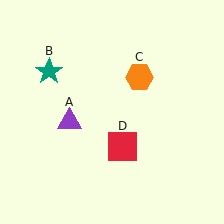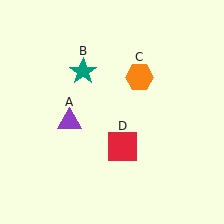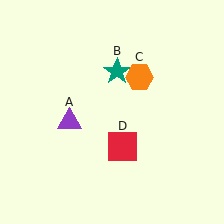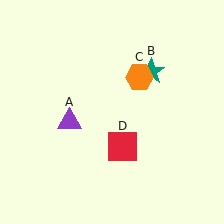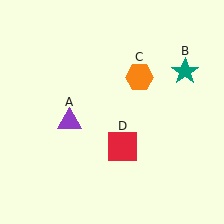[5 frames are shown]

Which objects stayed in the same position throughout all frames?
Purple triangle (object A) and orange hexagon (object C) and red square (object D) remained stationary.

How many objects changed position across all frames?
1 object changed position: teal star (object B).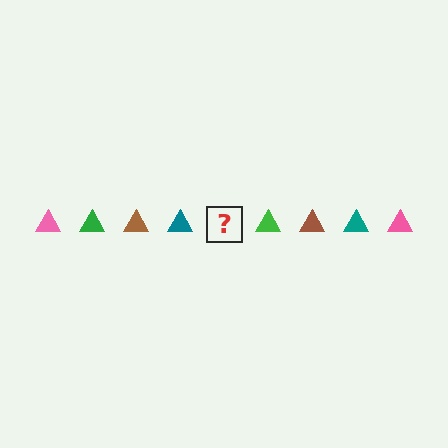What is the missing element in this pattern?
The missing element is a pink triangle.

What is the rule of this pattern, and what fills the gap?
The rule is that the pattern cycles through pink, green, brown, teal triangles. The gap should be filled with a pink triangle.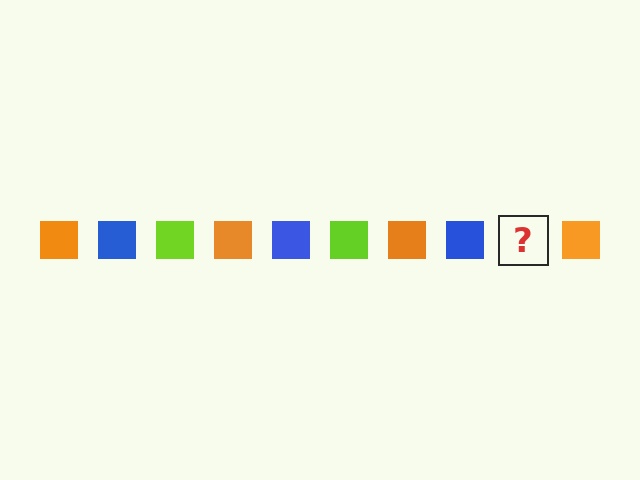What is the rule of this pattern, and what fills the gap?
The rule is that the pattern cycles through orange, blue, lime squares. The gap should be filled with a lime square.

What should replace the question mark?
The question mark should be replaced with a lime square.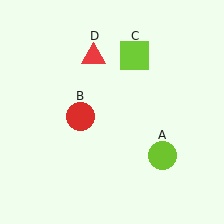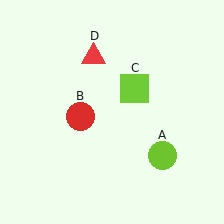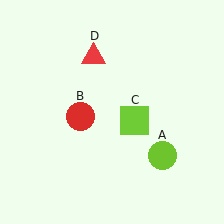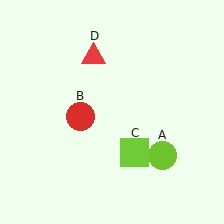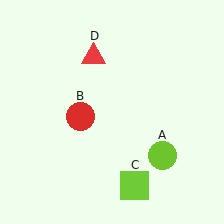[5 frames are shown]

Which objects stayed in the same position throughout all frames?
Lime circle (object A) and red circle (object B) and red triangle (object D) remained stationary.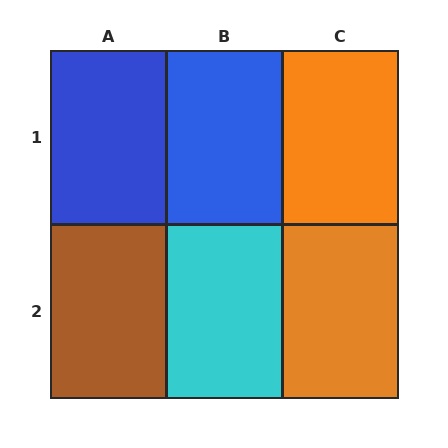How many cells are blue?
2 cells are blue.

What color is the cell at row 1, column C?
Orange.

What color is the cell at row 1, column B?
Blue.